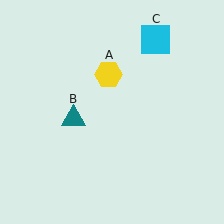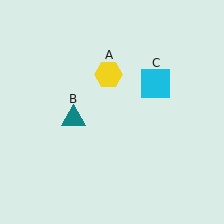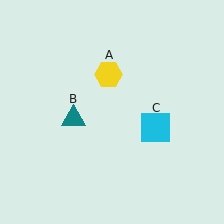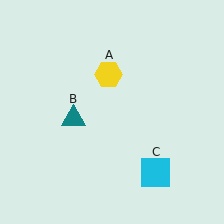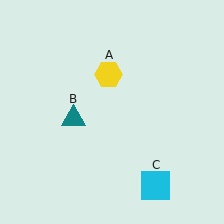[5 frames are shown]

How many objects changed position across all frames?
1 object changed position: cyan square (object C).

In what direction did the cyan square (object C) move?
The cyan square (object C) moved down.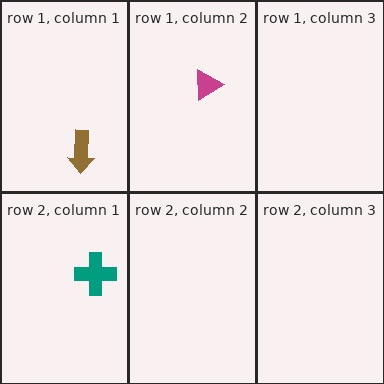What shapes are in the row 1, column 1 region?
The brown arrow.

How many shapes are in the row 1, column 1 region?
1.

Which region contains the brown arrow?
The row 1, column 1 region.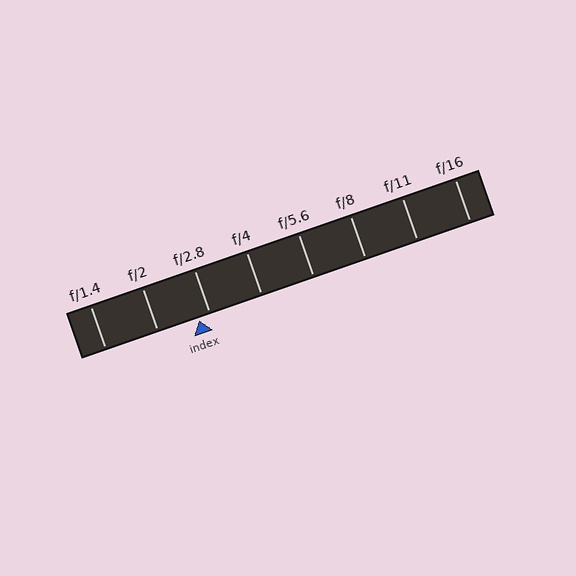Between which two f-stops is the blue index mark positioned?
The index mark is between f/2 and f/2.8.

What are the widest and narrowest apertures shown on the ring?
The widest aperture shown is f/1.4 and the narrowest is f/16.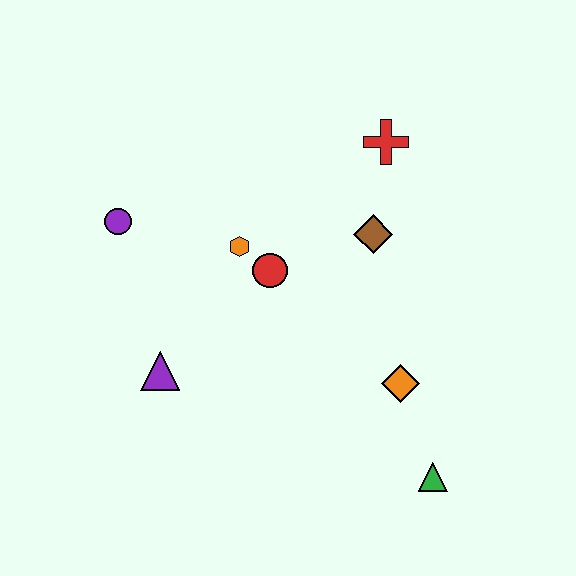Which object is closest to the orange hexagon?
The red circle is closest to the orange hexagon.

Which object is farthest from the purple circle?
The green triangle is farthest from the purple circle.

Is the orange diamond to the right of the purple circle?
Yes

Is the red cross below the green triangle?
No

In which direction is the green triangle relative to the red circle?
The green triangle is below the red circle.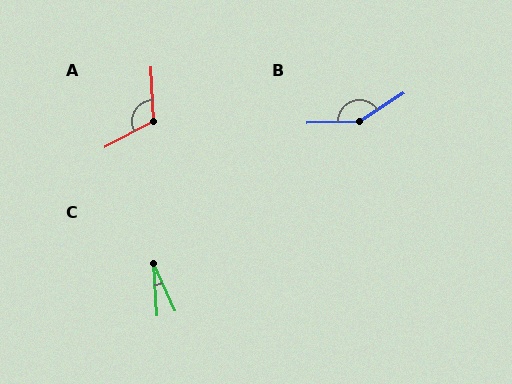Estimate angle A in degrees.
Approximately 115 degrees.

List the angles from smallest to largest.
C (21°), A (115°), B (149°).